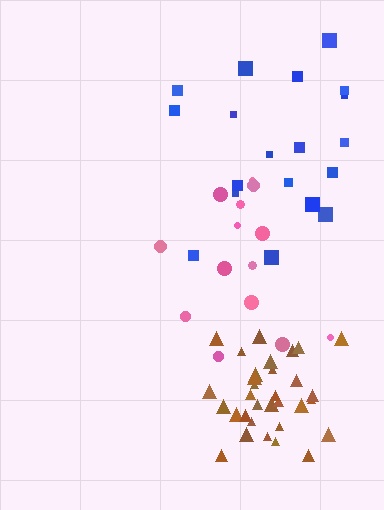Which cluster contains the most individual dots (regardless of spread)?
Brown (32).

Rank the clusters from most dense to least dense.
brown, pink, blue.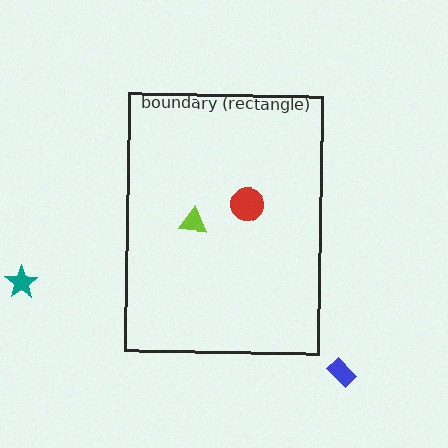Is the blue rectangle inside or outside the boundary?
Outside.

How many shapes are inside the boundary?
2 inside, 2 outside.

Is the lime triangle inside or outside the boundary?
Inside.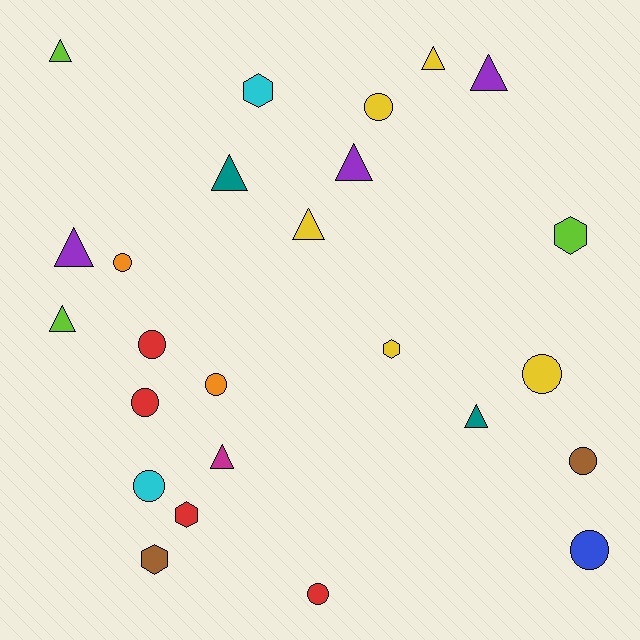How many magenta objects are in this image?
There is 1 magenta object.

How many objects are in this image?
There are 25 objects.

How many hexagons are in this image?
There are 5 hexagons.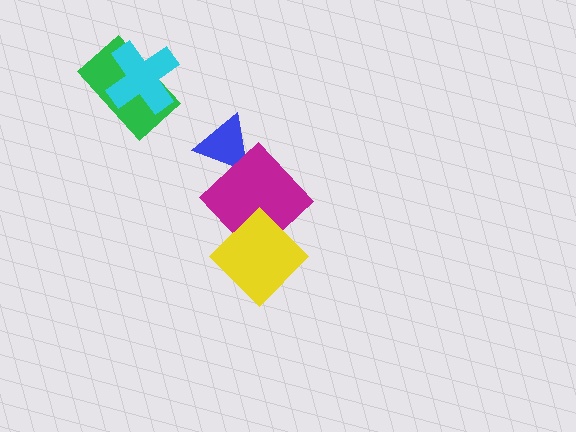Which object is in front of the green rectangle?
The cyan cross is in front of the green rectangle.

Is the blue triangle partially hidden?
Yes, it is partially covered by another shape.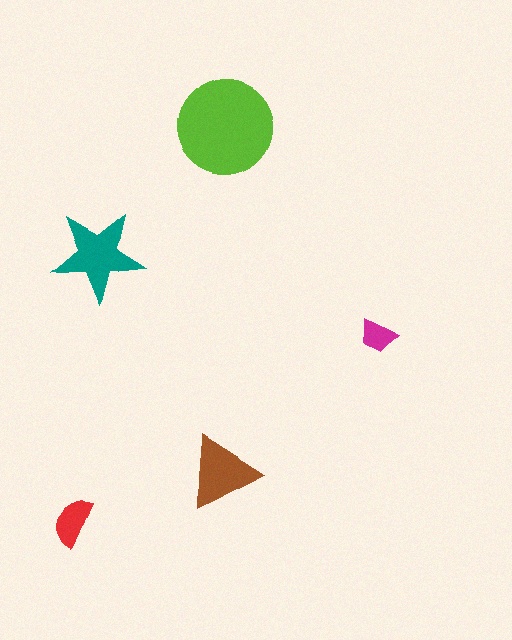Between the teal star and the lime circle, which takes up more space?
The lime circle.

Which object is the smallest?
The magenta trapezoid.